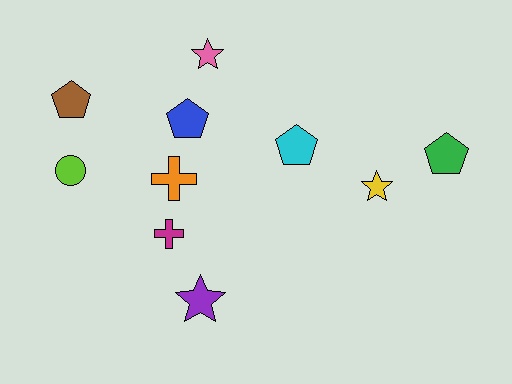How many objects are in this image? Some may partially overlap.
There are 10 objects.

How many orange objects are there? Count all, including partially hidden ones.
There is 1 orange object.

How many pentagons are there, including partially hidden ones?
There are 4 pentagons.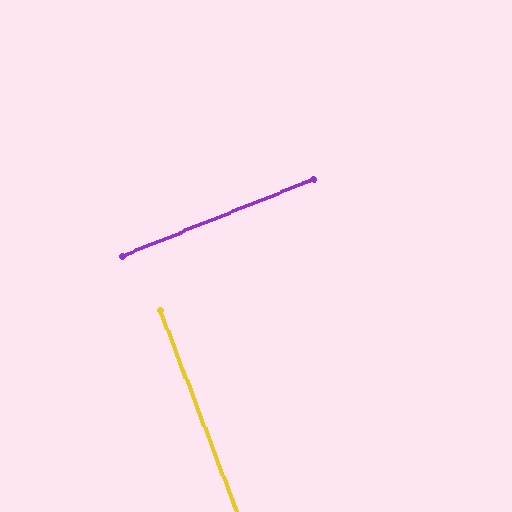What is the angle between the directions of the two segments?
Approximately 89 degrees.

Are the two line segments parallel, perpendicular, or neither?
Perpendicular — they meet at approximately 89°.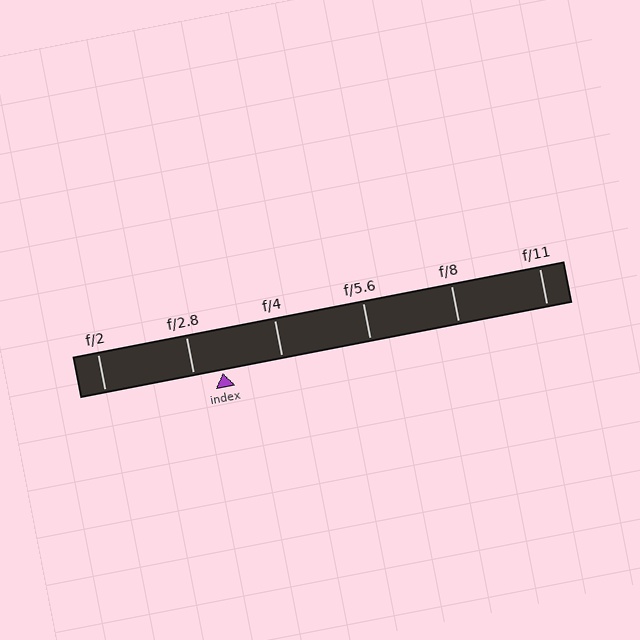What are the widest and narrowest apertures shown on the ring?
The widest aperture shown is f/2 and the narrowest is f/11.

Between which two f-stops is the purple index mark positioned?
The index mark is between f/2.8 and f/4.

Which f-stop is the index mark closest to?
The index mark is closest to f/2.8.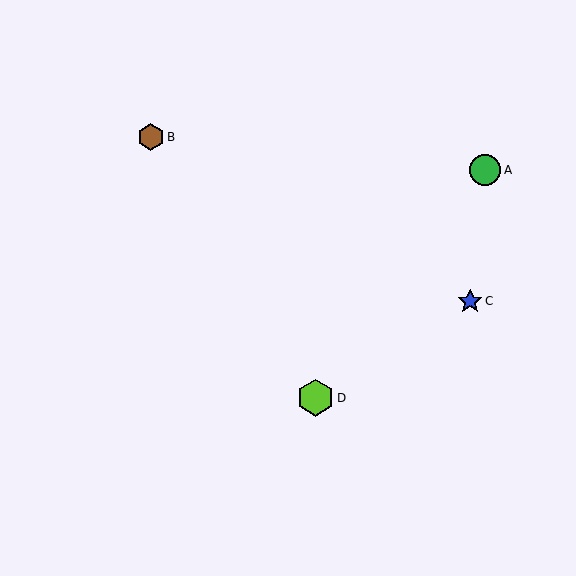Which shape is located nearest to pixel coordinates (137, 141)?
The brown hexagon (labeled B) at (151, 137) is nearest to that location.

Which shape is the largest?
The lime hexagon (labeled D) is the largest.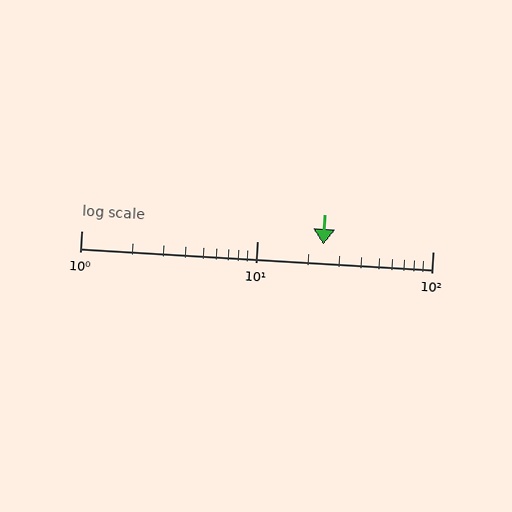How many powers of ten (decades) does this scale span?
The scale spans 2 decades, from 1 to 100.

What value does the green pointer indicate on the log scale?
The pointer indicates approximately 24.